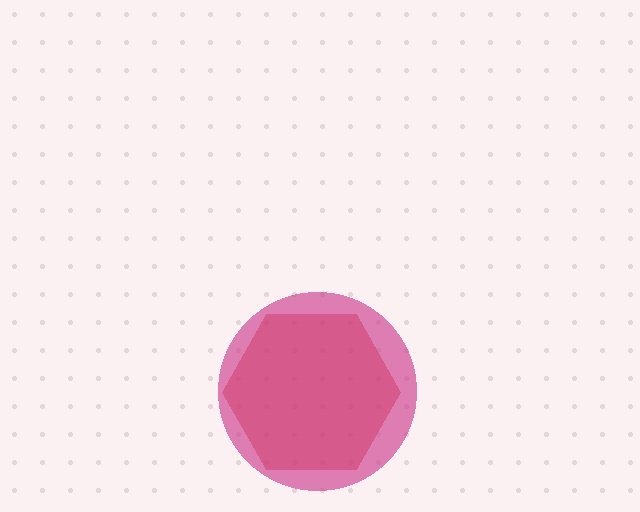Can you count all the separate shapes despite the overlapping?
Yes, there are 2 separate shapes.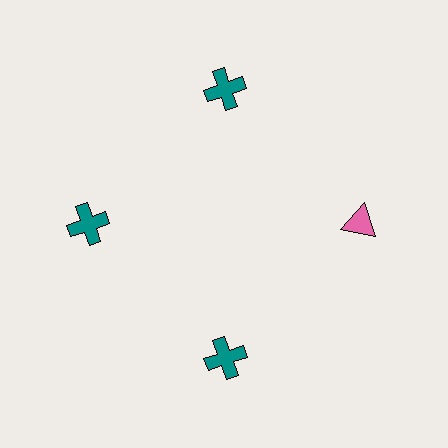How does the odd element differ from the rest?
It differs in both color (pink instead of teal) and shape (triangle instead of cross).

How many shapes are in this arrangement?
There are 4 shapes arranged in a ring pattern.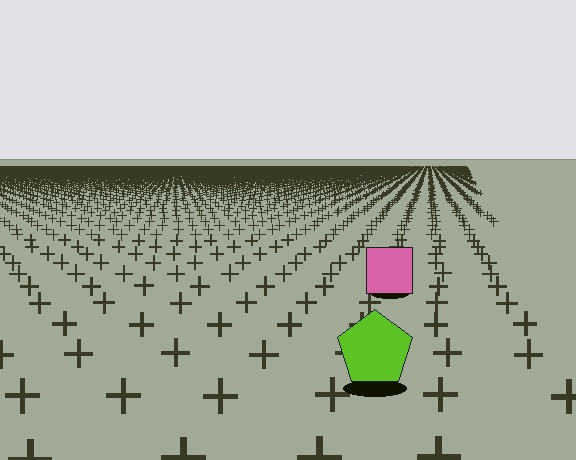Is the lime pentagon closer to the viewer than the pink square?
Yes. The lime pentagon is closer — you can tell from the texture gradient: the ground texture is coarser near it.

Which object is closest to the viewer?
The lime pentagon is closest. The texture marks near it are larger and more spread out.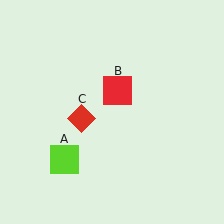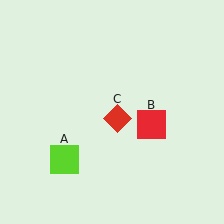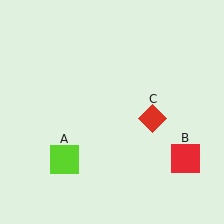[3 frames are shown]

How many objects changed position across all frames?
2 objects changed position: red square (object B), red diamond (object C).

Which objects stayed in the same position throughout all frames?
Lime square (object A) remained stationary.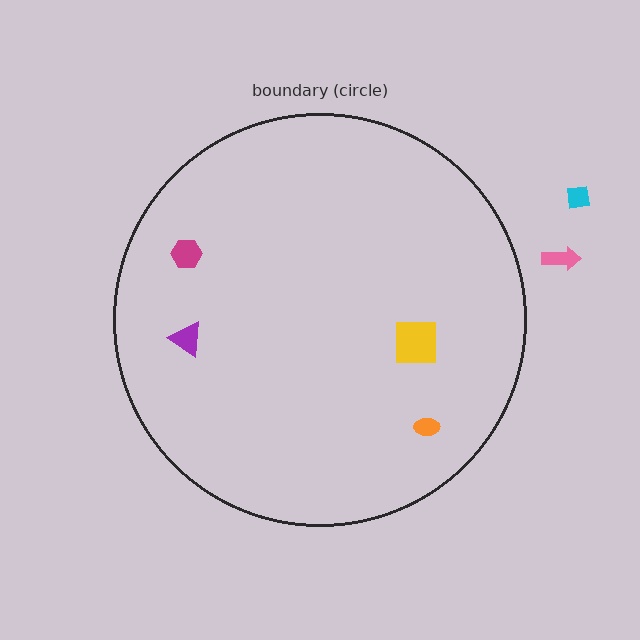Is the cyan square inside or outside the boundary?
Outside.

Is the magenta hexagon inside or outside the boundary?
Inside.